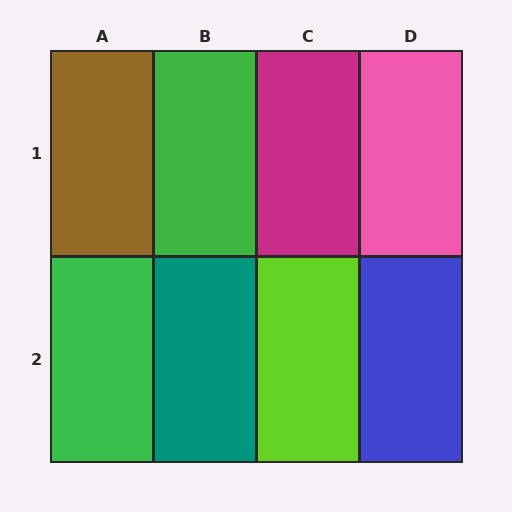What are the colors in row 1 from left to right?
Brown, green, magenta, pink.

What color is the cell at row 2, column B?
Teal.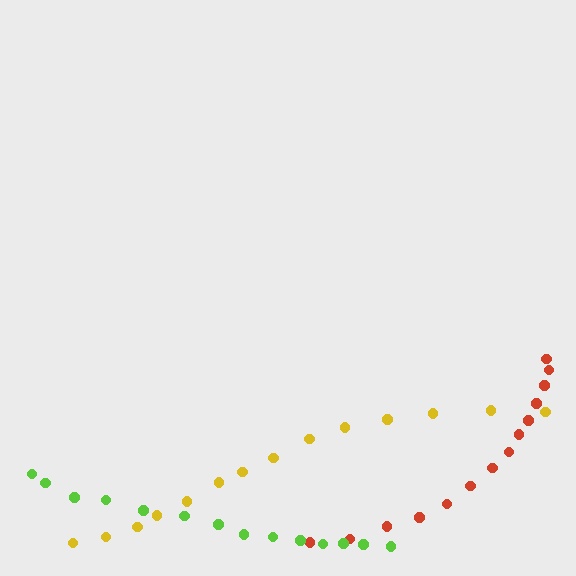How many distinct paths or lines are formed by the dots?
There are 3 distinct paths.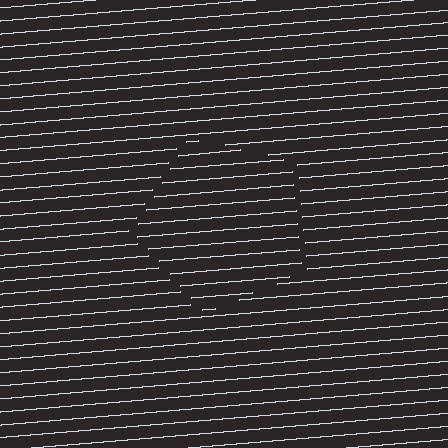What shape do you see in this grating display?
An illusory pentagon. The interior of the shape contains the same grating, shifted by half a period — the contour is defined by the phase discontinuity where line-ends from the inner and outer gratings abut.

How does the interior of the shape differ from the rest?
The interior of the shape contains the same grating, shifted by half a period — the contour is defined by the phase discontinuity where line-ends from the inner and outer gratings abut.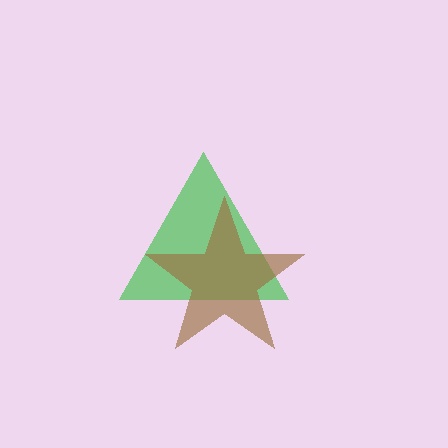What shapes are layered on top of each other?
The layered shapes are: a green triangle, a brown star.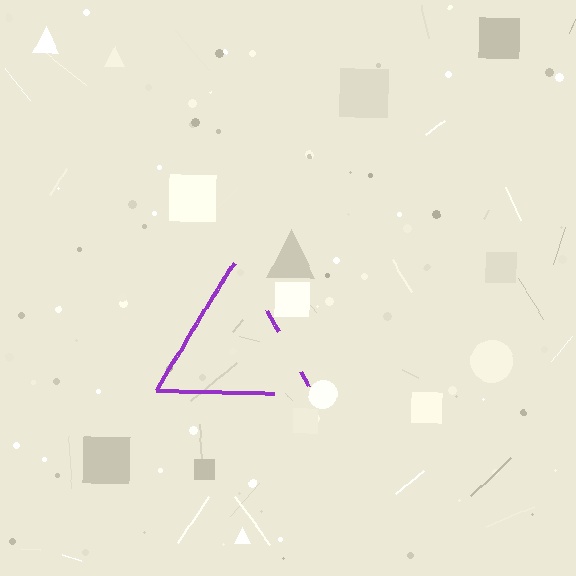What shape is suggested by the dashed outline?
The dashed outline suggests a triangle.